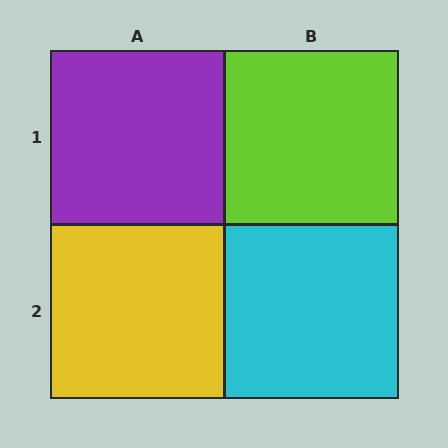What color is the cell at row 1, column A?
Purple.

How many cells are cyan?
1 cell is cyan.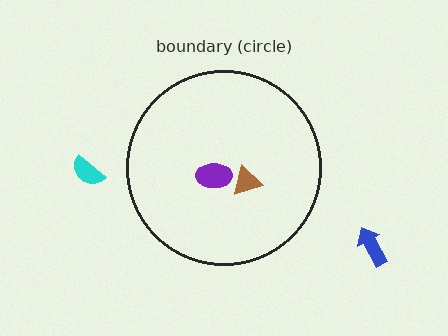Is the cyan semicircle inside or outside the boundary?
Outside.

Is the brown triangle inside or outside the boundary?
Inside.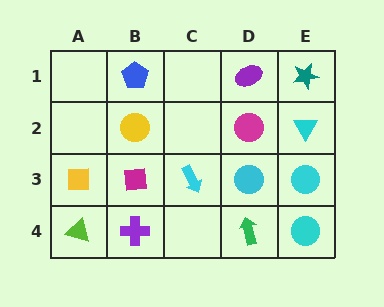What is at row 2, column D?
A magenta circle.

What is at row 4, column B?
A purple cross.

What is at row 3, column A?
A yellow square.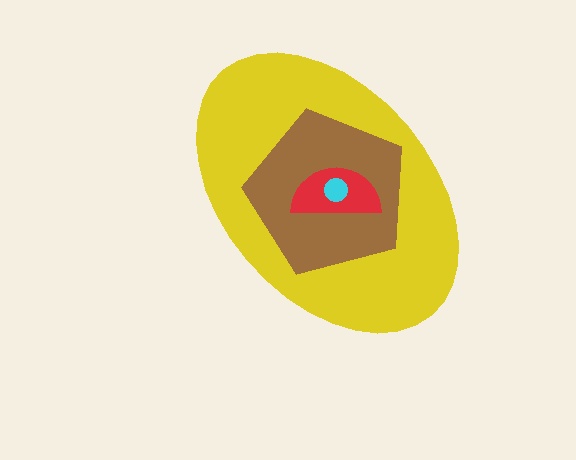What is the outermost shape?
The yellow ellipse.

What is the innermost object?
The cyan circle.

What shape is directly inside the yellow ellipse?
The brown pentagon.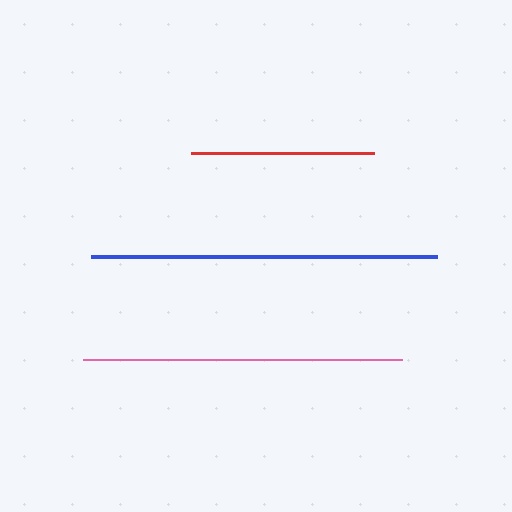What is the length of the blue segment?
The blue segment is approximately 346 pixels long.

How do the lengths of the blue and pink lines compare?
The blue and pink lines are approximately the same length.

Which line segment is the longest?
The blue line is the longest at approximately 346 pixels.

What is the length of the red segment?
The red segment is approximately 183 pixels long.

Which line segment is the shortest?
The red line is the shortest at approximately 183 pixels.